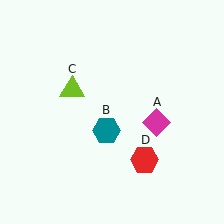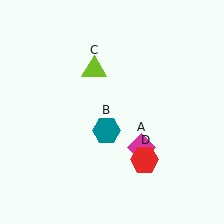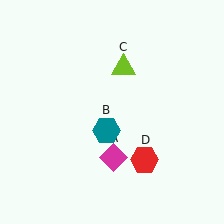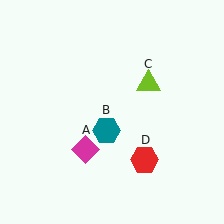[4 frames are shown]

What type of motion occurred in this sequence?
The magenta diamond (object A), lime triangle (object C) rotated clockwise around the center of the scene.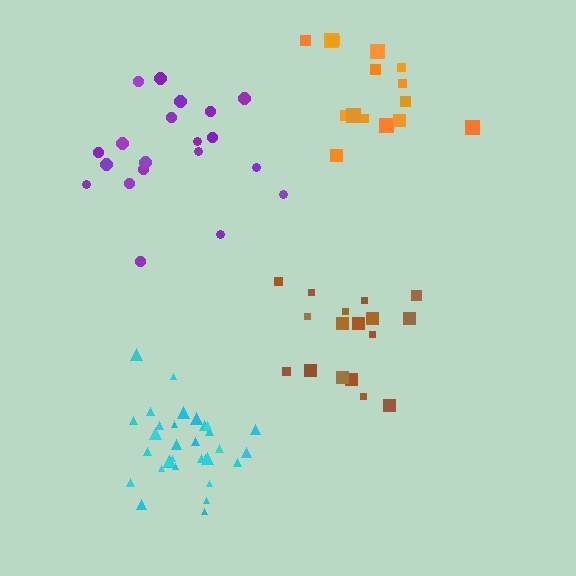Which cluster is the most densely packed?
Cyan.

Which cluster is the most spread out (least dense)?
Orange.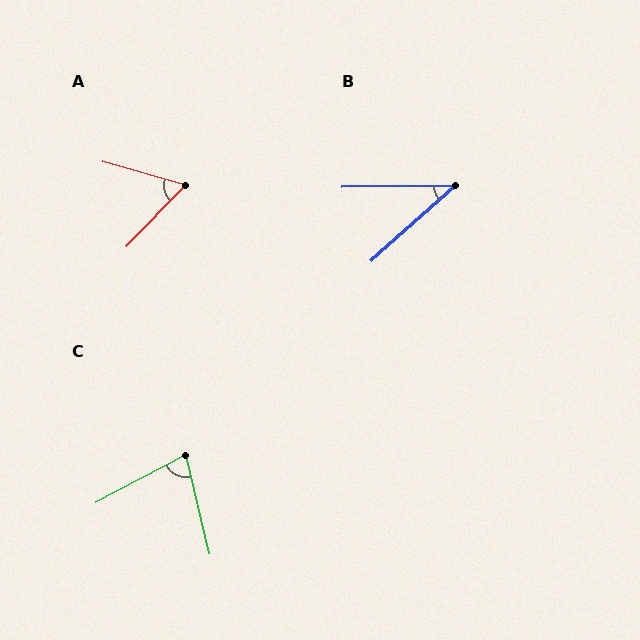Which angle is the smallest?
B, at approximately 41 degrees.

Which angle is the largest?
C, at approximately 75 degrees.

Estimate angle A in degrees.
Approximately 62 degrees.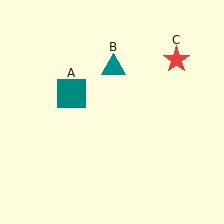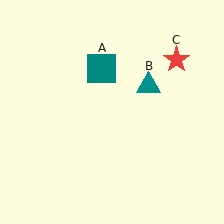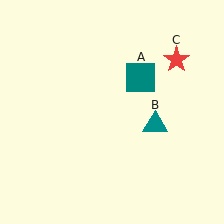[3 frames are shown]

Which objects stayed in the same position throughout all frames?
Red star (object C) remained stationary.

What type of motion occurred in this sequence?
The teal square (object A), teal triangle (object B) rotated clockwise around the center of the scene.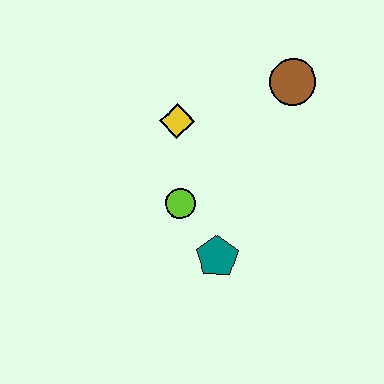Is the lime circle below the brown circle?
Yes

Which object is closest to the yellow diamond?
The lime circle is closest to the yellow diamond.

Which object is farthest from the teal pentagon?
The brown circle is farthest from the teal pentagon.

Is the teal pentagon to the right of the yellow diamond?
Yes